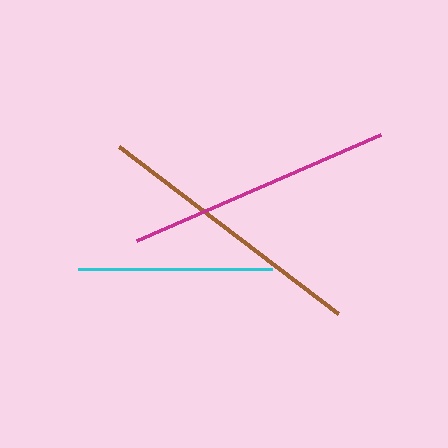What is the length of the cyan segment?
The cyan segment is approximately 194 pixels long.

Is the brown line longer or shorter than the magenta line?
The brown line is longer than the magenta line.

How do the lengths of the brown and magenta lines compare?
The brown and magenta lines are approximately the same length.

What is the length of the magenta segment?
The magenta segment is approximately 266 pixels long.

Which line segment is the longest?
The brown line is the longest at approximately 275 pixels.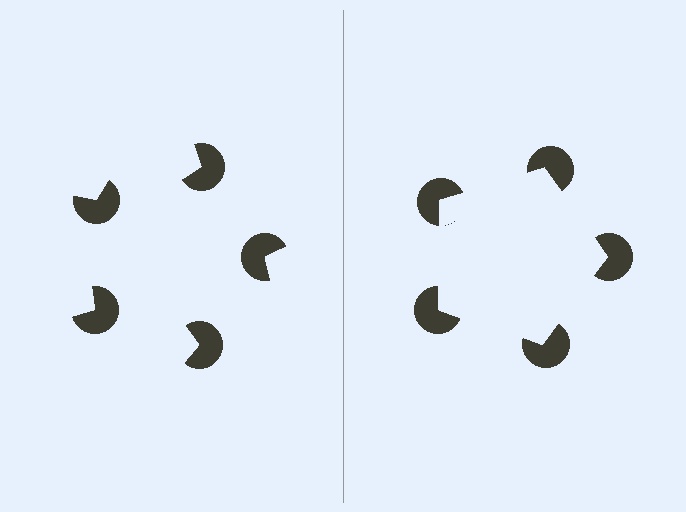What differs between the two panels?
The pac-man discs are positioned identically on both sides; only the wedge orientations differ. On the right they align to a pentagon; on the left they are misaligned.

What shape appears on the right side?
An illusory pentagon.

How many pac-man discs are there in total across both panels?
10 — 5 on each side.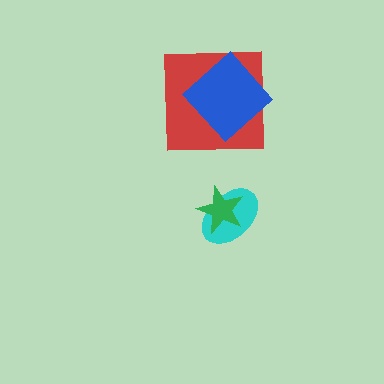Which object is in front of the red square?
The blue diamond is in front of the red square.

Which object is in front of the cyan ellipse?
The green star is in front of the cyan ellipse.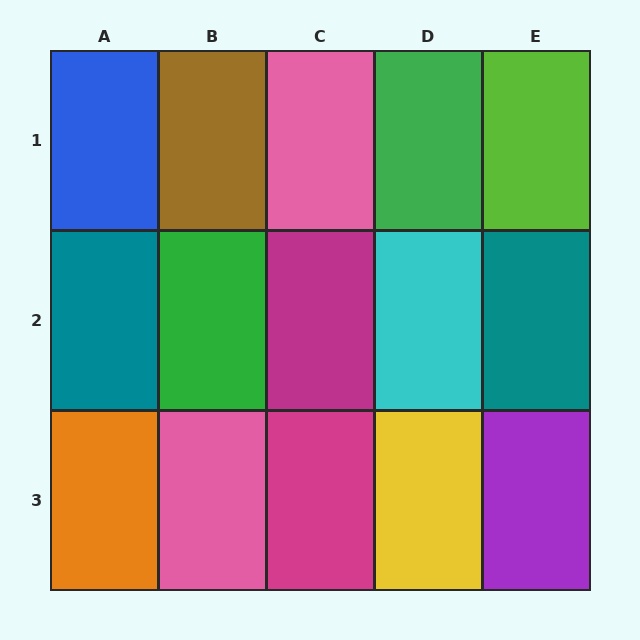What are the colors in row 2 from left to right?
Teal, green, magenta, cyan, teal.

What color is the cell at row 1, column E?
Lime.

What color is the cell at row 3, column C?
Magenta.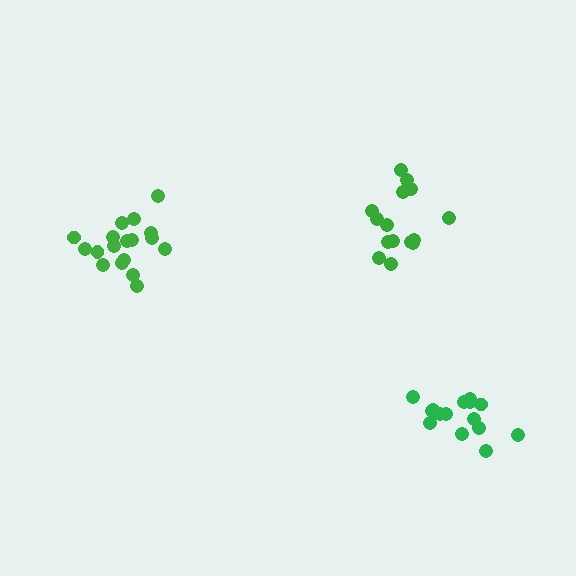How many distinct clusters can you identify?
There are 3 distinct clusters.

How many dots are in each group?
Group 1: 15 dots, Group 2: 18 dots, Group 3: 15 dots (48 total).